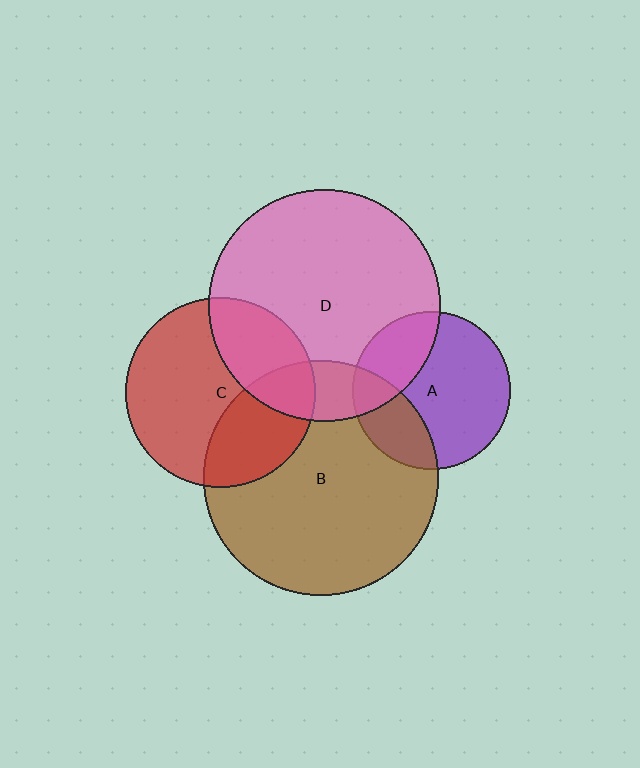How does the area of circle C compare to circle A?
Approximately 1.5 times.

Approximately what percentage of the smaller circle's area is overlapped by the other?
Approximately 30%.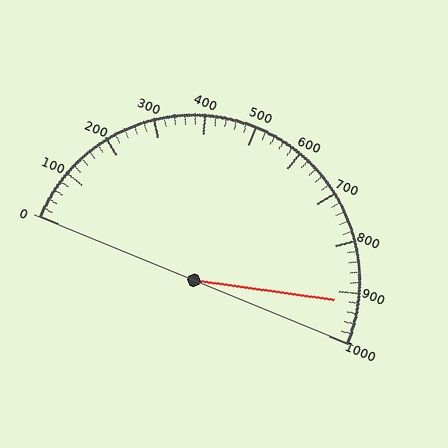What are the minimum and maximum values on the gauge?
The gauge ranges from 0 to 1000.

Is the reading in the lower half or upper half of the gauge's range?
The reading is in the upper half of the range (0 to 1000).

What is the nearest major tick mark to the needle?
The nearest major tick mark is 900.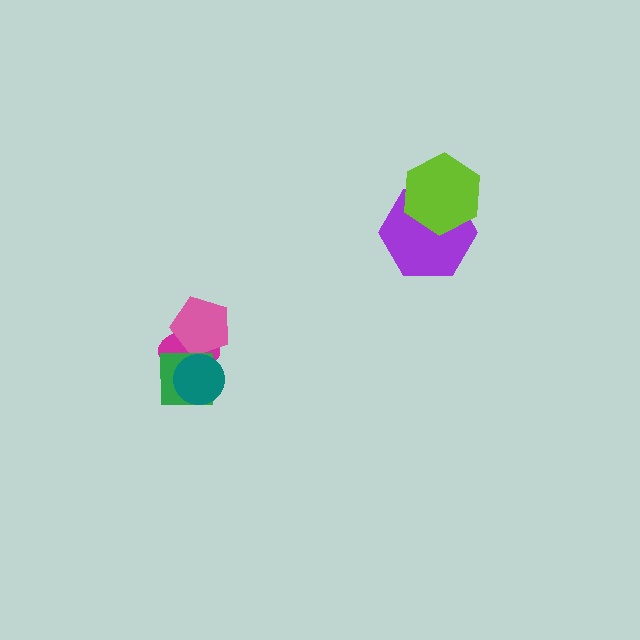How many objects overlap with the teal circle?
2 objects overlap with the teal circle.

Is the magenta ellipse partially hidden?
Yes, it is partially covered by another shape.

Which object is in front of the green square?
The teal circle is in front of the green square.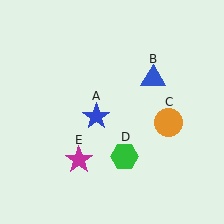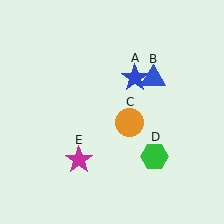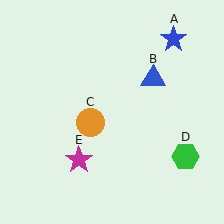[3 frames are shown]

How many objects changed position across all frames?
3 objects changed position: blue star (object A), orange circle (object C), green hexagon (object D).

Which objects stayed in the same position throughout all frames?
Blue triangle (object B) and magenta star (object E) remained stationary.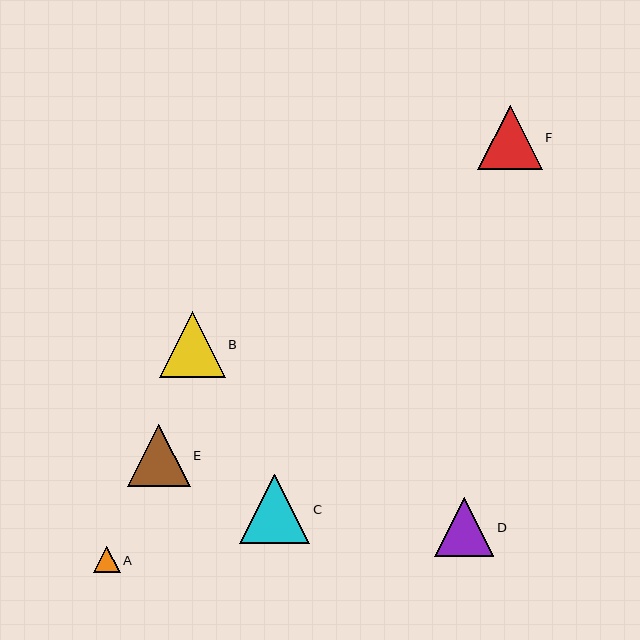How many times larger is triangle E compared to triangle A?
Triangle E is approximately 2.4 times the size of triangle A.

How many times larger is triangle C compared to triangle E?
Triangle C is approximately 1.1 times the size of triangle E.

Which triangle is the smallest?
Triangle A is the smallest with a size of approximately 26 pixels.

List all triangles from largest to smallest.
From largest to smallest: C, B, F, E, D, A.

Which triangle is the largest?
Triangle C is the largest with a size of approximately 70 pixels.